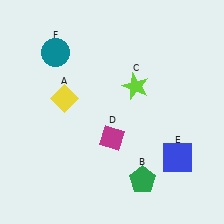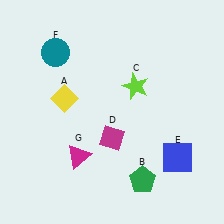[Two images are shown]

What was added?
A magenta triangle (G) was added in Image 2.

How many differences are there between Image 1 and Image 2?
There is 1 difference between the two images.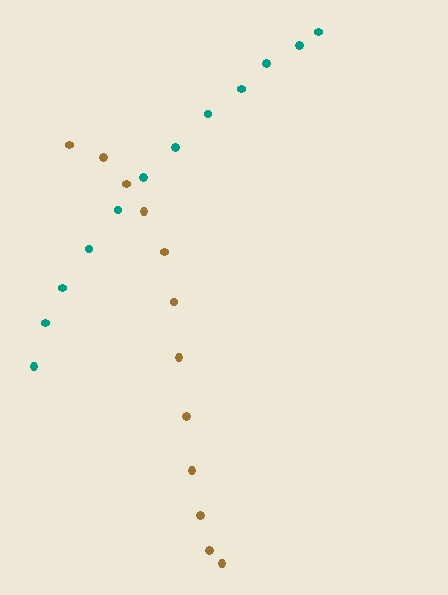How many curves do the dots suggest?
There are 2 distinct paths.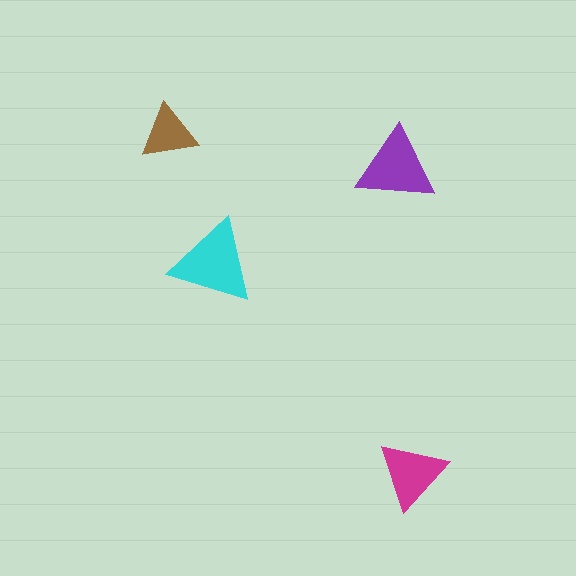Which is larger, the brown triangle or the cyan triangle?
The cyan one.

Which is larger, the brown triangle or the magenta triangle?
The magenta one.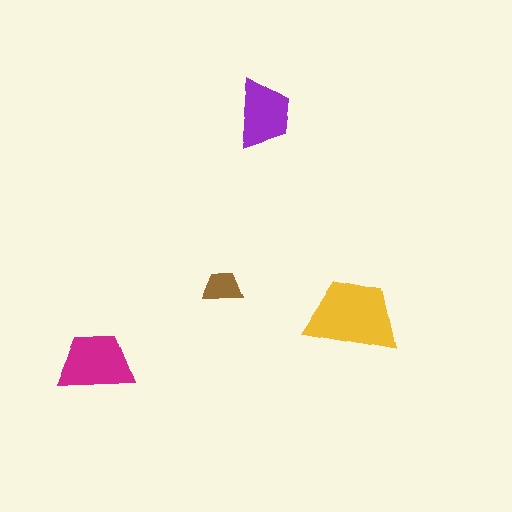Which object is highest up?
The purple trapezoid is topmost.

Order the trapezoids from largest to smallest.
the yellow one, the magenta one, the purple one, the brown one.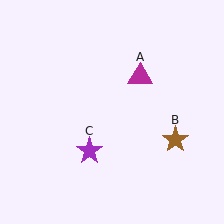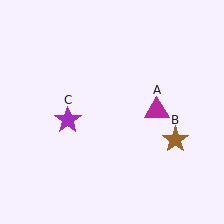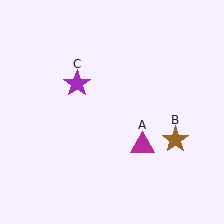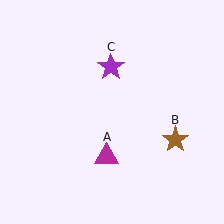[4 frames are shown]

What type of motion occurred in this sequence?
The magenta triangle (object A), purple star (object C) rotated clockwise around the center of the scene.